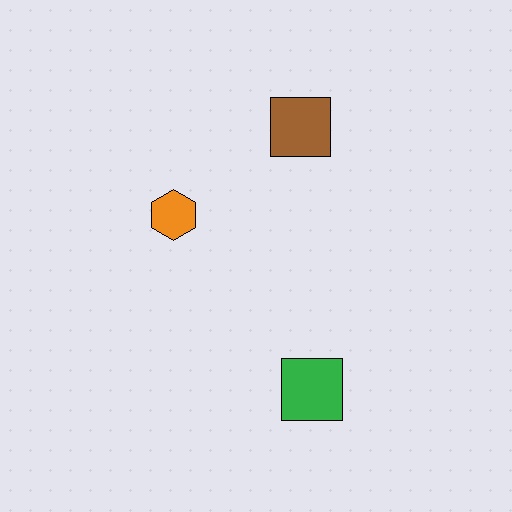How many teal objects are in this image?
There are no teal objects.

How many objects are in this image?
There are 3 objects.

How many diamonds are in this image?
There are no diamonds.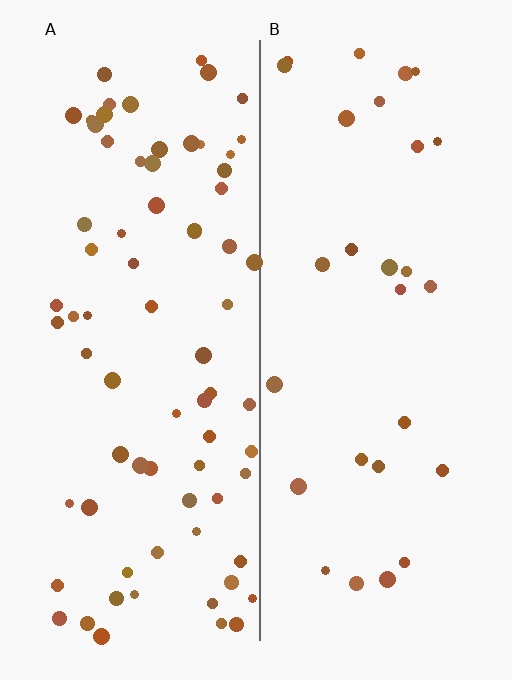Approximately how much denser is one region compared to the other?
Approximately 2.6× — region A over region B.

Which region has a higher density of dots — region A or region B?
A (the left).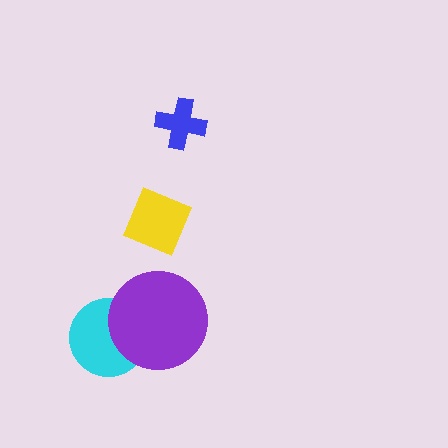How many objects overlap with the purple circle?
1 object overlaps with the purple circle.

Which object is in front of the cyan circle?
The purple circle is in front of the cyan circle.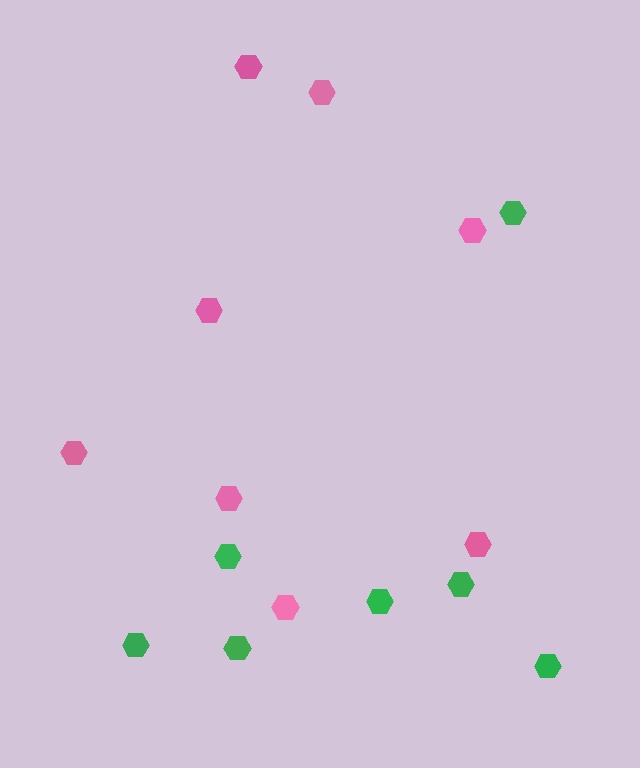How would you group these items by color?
There are 2 groups: one group of green hexagons (7) and one group of pink hexagons (8).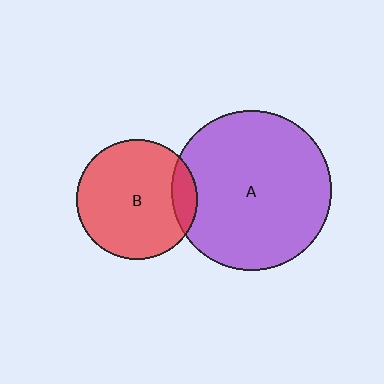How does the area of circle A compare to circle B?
Approximately 1.8 times.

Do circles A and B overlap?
Yes.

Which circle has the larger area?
Circle A (purple).